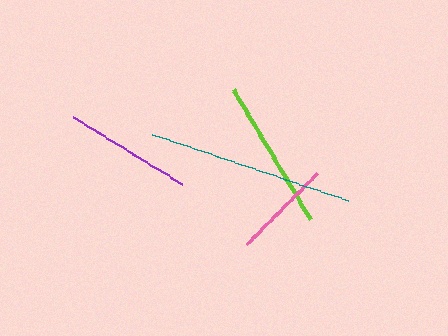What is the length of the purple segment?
The purple segment is approximately 129 pixels long.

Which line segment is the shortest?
The pink line is the shortest at approximately 100 pixels.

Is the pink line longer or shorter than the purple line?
The purple line is longer than the pink line.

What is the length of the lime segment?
The lime segment is approximately 150 pixels long.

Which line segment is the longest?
The teal line is the longest at approximately 206 pixels.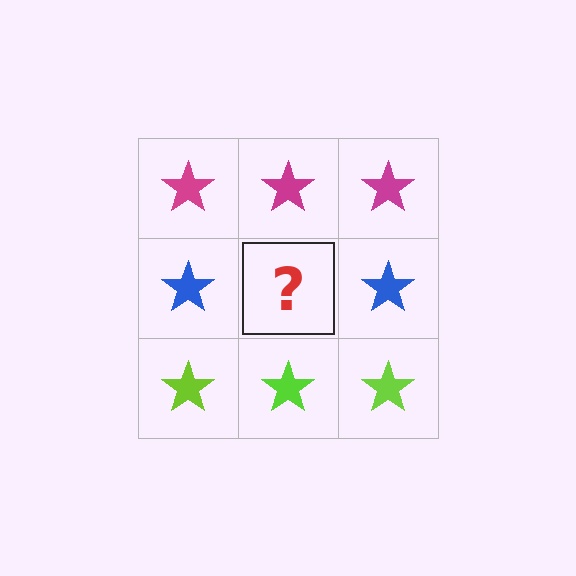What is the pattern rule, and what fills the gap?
The rule is that each row has a consistent color. The gap should be filled with a blue star.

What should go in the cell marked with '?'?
The missing cell should contain a blue star.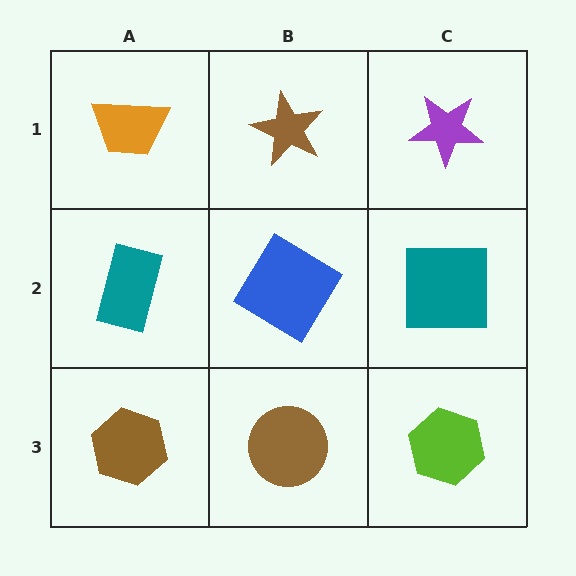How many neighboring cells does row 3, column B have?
3.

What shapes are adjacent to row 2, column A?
An orange trapezoid (row 1, column A), a brown hexagon (row 3, column A), a blue diamond (row 2, column B).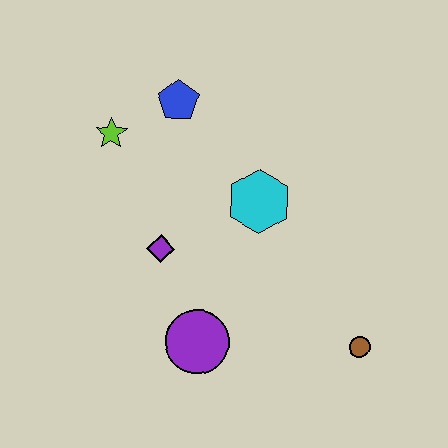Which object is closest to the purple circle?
The purple diamond is closest to the purple circle.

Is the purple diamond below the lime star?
Yes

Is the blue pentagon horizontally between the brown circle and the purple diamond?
Yes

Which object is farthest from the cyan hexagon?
The brown circle is farthest from the cyan hexagon.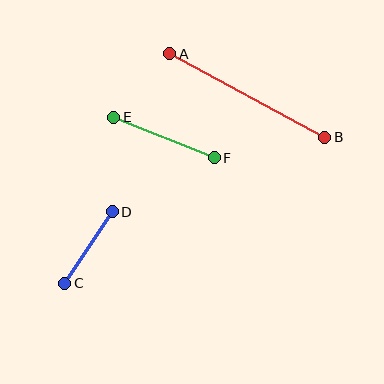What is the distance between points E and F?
The distance is approximately 109 pixels.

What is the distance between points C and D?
The distance is approximately 86 pixels.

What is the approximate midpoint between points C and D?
The midpoint is at approximately (88, 248) pixels.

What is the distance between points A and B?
The distance is approximately 176 pixels.